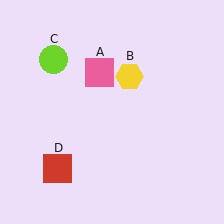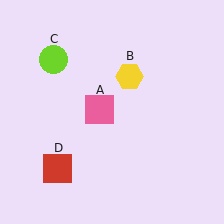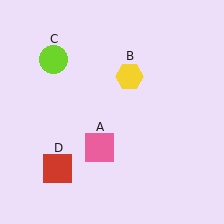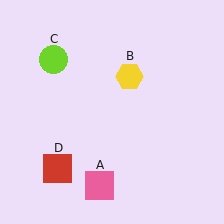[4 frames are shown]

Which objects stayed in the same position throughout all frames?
Yellow hexagon (object B) and lime circle (object C) and red square (object D) remained stationary.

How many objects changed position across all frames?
1 object changed position: pink square (object A).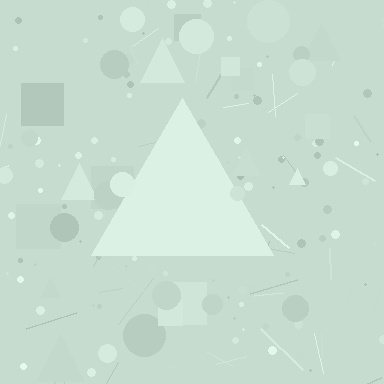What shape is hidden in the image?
A triangle is hidden in the image.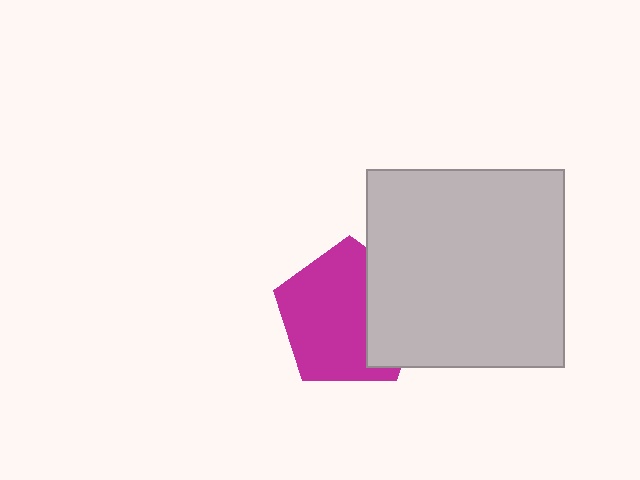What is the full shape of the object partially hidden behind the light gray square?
The partially hidden object is a magenta pentagon.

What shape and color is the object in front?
The object in front is a light gray square.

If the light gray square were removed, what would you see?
You would see the complete magenta pentagon.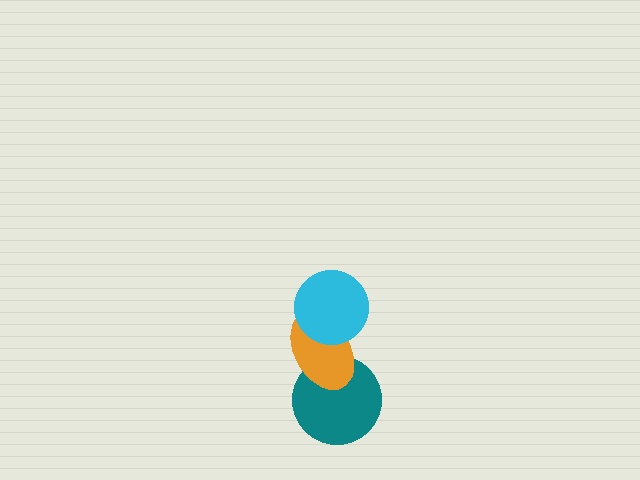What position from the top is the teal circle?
The teal circle is 3rd from the top.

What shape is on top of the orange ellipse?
The cyan circle is on top of the orange ellipse.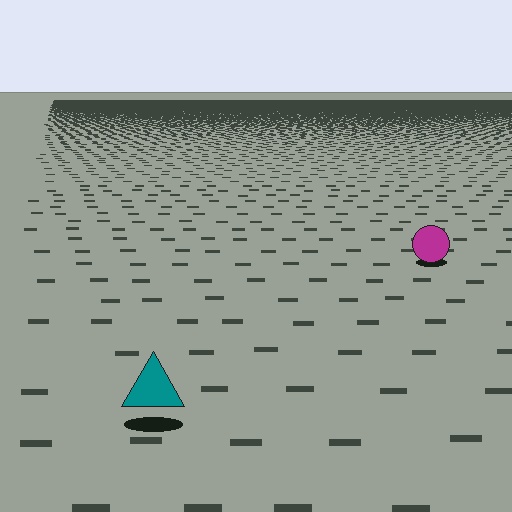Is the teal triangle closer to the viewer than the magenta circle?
Yes. The teal triangle is closer — you can tell from the texture gradient: the ground texture is coarser near it.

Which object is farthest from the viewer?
The magenta circle is farthest from the viewer. It appears smaller and the ground texture around it is denser.